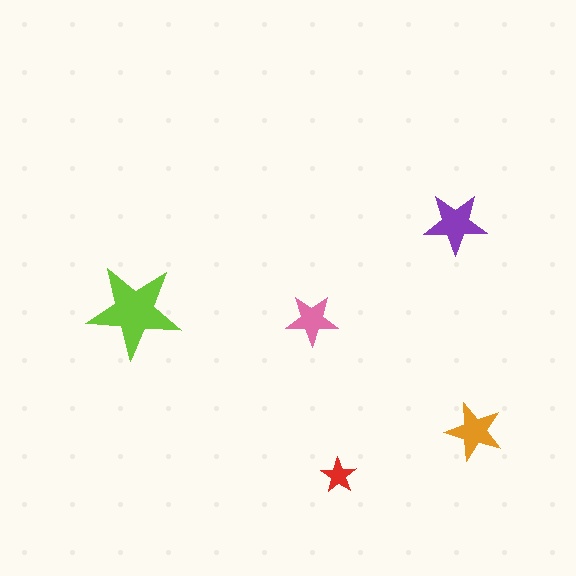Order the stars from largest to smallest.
the lime one, the purple one, the orange one, the pink one, the red one.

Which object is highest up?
The purple star is topmost.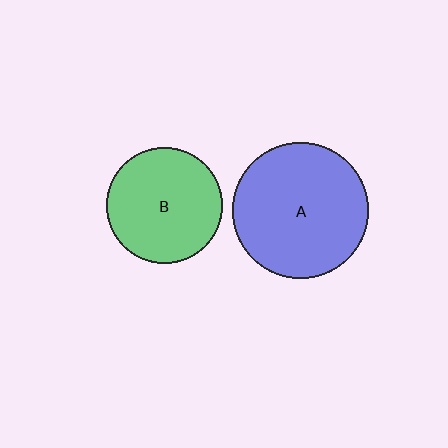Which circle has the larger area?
Circle A (blue).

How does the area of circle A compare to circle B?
Approximately 1.4 times.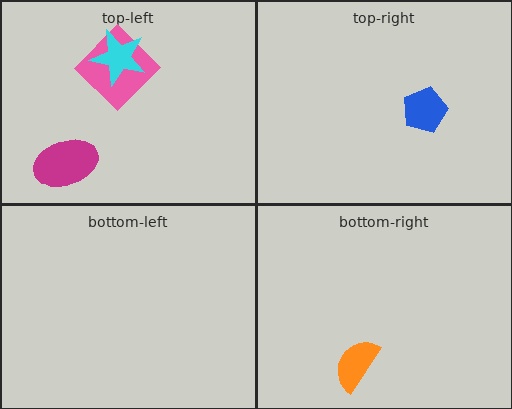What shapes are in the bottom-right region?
The orange semicircle.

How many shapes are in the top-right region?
1.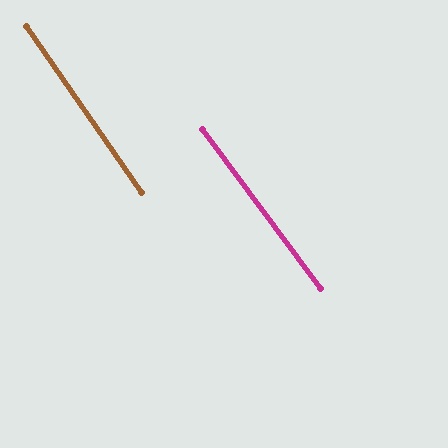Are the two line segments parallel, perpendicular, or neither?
Parallel — their directions differ by only 1.6°.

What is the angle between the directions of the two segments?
Approximately 2 degrees.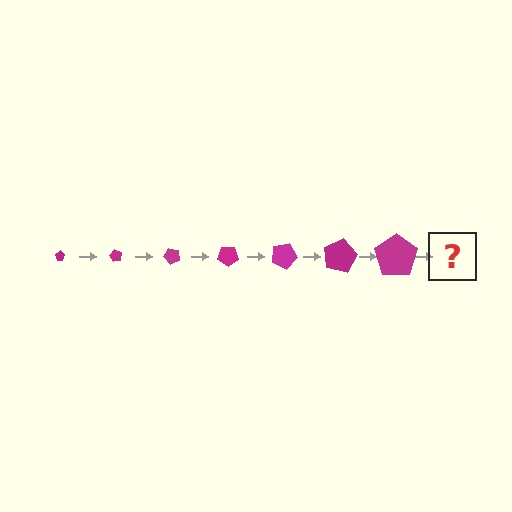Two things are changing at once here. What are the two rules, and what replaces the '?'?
The two rules are that the pentagon grows larger each step and it rotates 60 degrees each step. The '?' should be a pentagon, larger than the previous one and rotated 420 degrees from the start.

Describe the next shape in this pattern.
It should be a pentagon, larger than the previous one and rotated 420 degrees from the start.